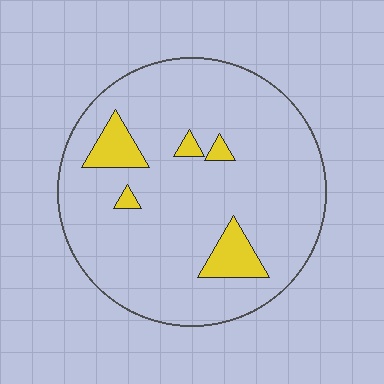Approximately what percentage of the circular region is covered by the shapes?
Approximately 10%.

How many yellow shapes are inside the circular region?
5.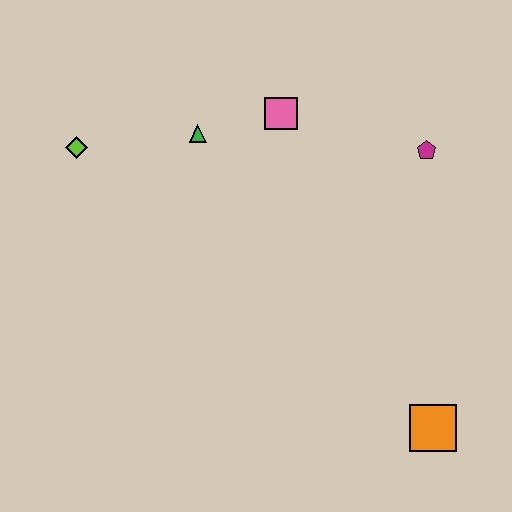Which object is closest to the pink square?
The green triangle is closest to the pink square.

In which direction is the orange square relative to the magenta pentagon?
The orange square is below the magenta pentagon.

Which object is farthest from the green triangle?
The orange square is farthest from the green triangle.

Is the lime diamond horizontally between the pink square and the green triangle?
No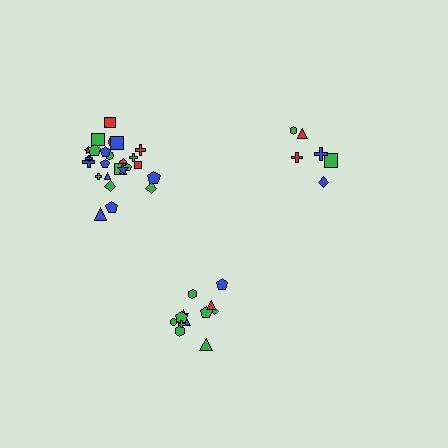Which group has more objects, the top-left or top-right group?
The top-left group.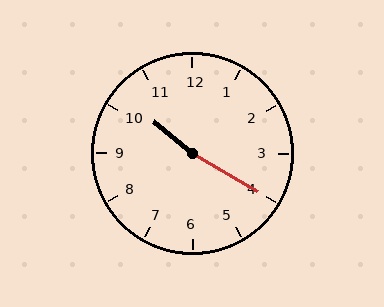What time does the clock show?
10:20.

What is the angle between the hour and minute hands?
Approximately 170 degrees.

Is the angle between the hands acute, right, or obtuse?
It is obtuse.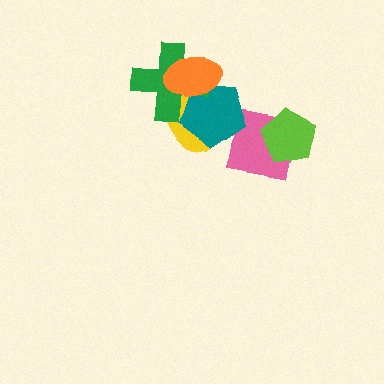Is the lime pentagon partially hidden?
No, no other shape covers it.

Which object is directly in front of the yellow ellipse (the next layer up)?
The teal pentagon is directly in front of the yellow ellipse.